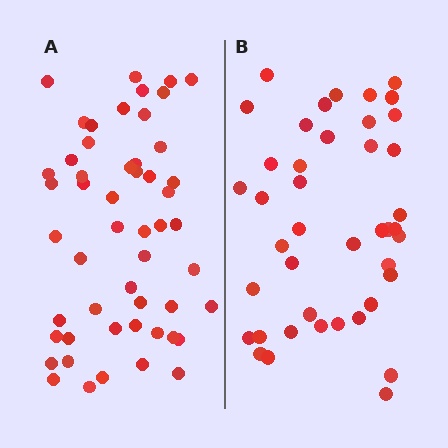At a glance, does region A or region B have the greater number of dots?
Region A (the left region) has more dots.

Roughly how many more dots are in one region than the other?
Region A has roughly 10 or so more dots than region B.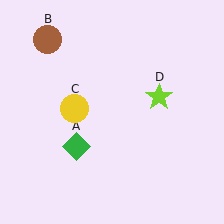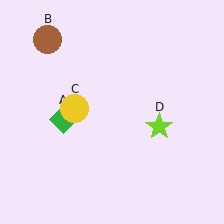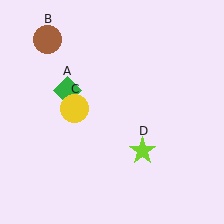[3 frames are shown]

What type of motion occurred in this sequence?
The green diamond (object A), lime star (object D) rotated clockwise around the center of the scene.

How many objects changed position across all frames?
2 objects changed position: green diamond (object A), lime star (object D).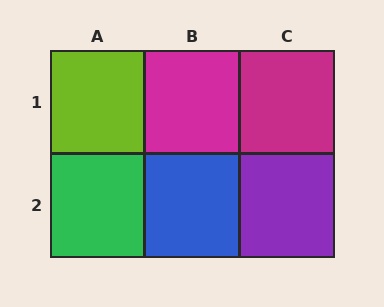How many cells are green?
1 cell is green.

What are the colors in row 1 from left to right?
Lime, magenta, magenta.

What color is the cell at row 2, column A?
Green.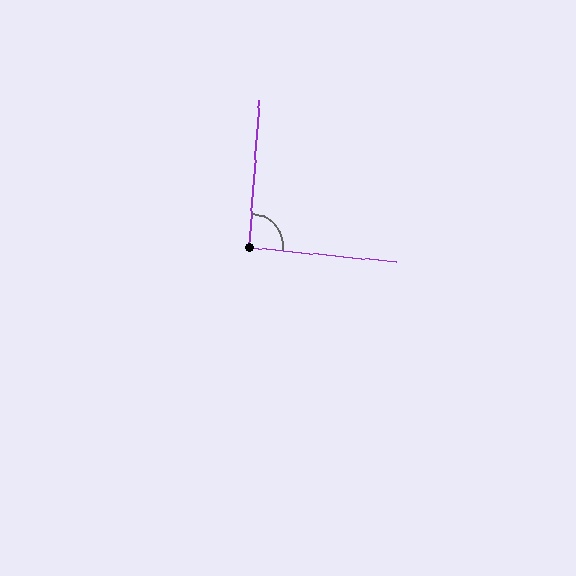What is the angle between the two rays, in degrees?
Approximately 91 degrees.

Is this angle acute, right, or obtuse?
It is approximately a right angle.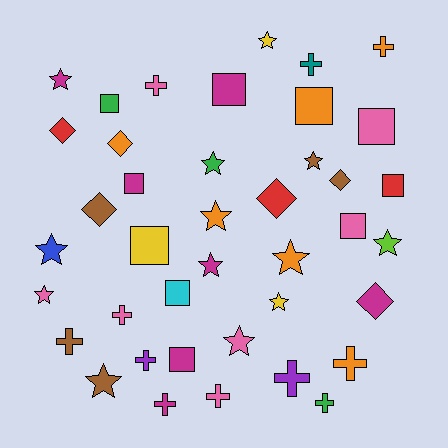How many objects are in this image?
There are 40 objects.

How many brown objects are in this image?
There are 5 brown objects.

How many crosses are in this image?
There are 11 crosses.